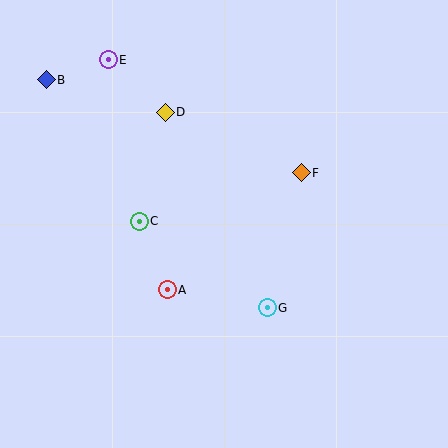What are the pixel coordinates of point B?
Point B is at (46, 80).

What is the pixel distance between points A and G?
The distance between A and G is 101 pixels.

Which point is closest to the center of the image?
Point C at (139, 221) is closest to the center.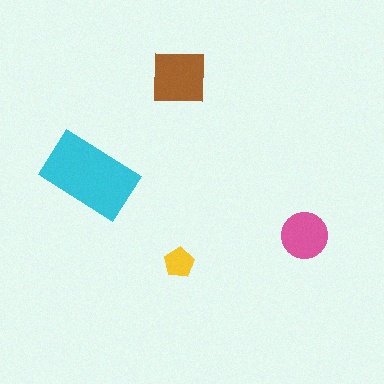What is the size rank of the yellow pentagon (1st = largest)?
4th.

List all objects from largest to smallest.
The cyan rectangle, the brown square, the pink circle, the yellow pentagon.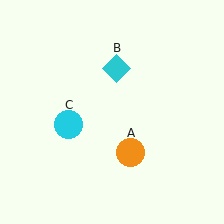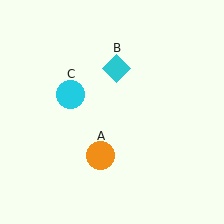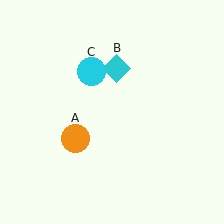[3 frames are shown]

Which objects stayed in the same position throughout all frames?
Cyan diamond (object B) remained stationary.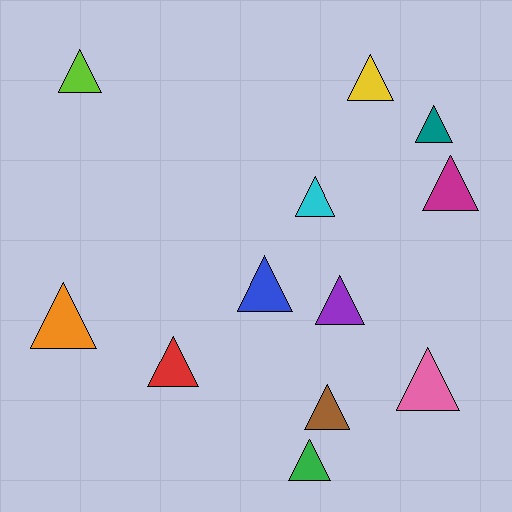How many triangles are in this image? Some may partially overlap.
There are 12 triangles.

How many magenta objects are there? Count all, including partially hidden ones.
There is 1 magenta object.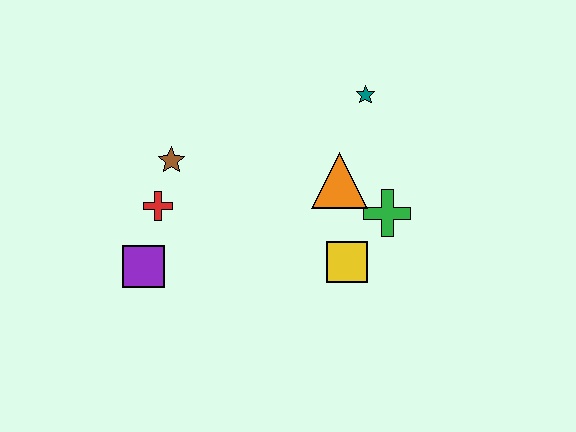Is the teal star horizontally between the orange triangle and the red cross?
No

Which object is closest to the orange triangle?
The green cross is closest to the orange triangle.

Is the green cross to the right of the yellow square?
Yes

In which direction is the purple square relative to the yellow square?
The purple square is to the left of the yellow square.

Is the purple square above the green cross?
No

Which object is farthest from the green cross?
The purple square is farthest from the green cross.